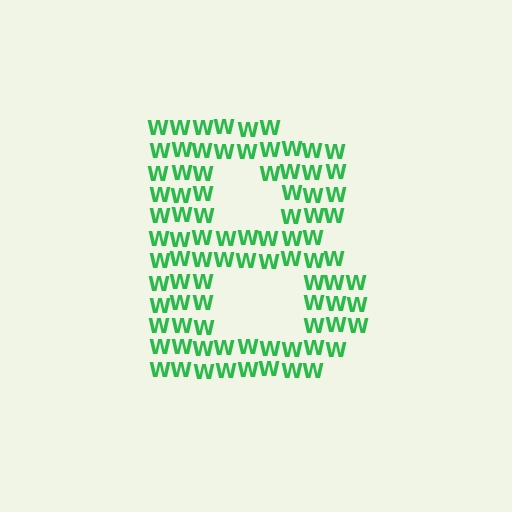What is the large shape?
The large shape is the letter B.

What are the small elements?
The small elements are letter W's.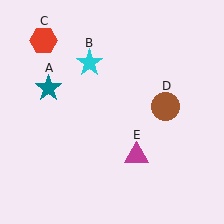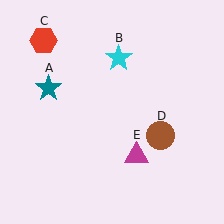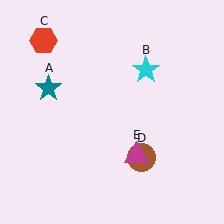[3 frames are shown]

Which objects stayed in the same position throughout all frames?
Teal star (object A) and red hexagon (object C) and magenta triangle (object E) remained stationary.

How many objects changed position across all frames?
2 objects changed position: cyan star (object B), brown circle (object D).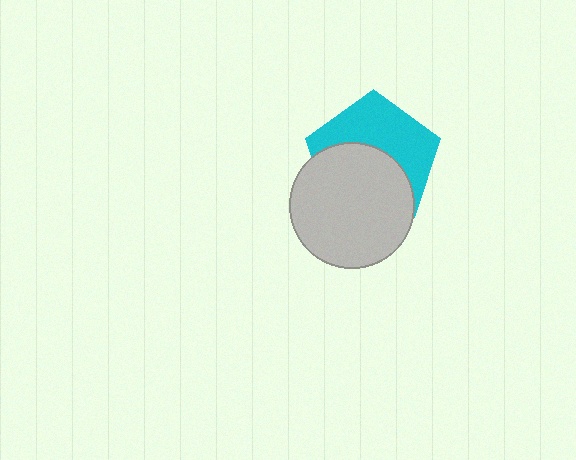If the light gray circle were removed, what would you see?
You would see the complete cyan pentagon.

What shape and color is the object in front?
The object in front is a light gray circle.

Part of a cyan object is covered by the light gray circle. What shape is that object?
It is a pentagon.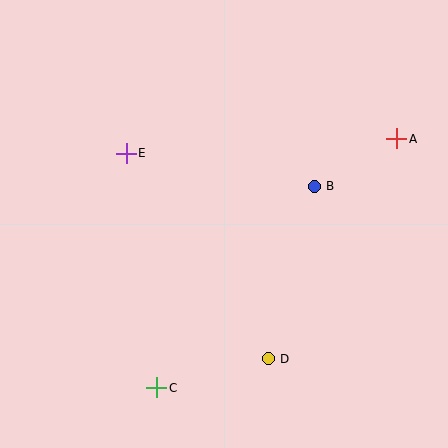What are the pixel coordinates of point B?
Point B is at (314, 186).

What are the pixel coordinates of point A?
Point A is at (397, 139).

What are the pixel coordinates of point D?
Point D is at (268, 359).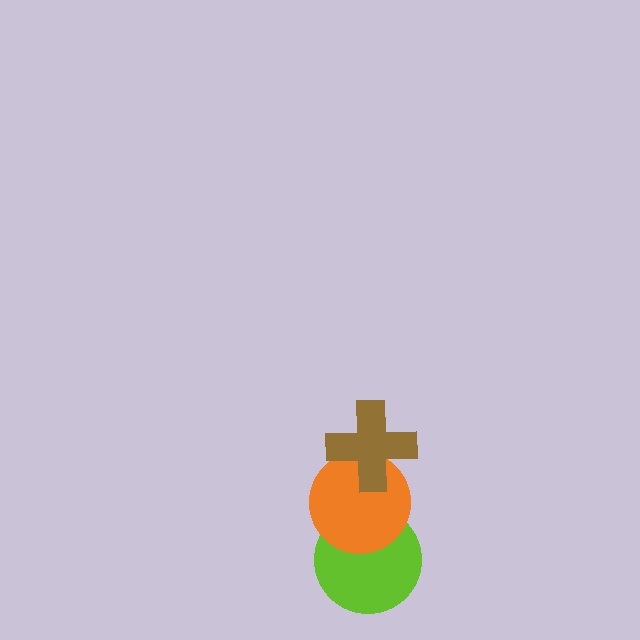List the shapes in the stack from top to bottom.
From top to bottom: the brown cross, the orange circle, the lime circle.